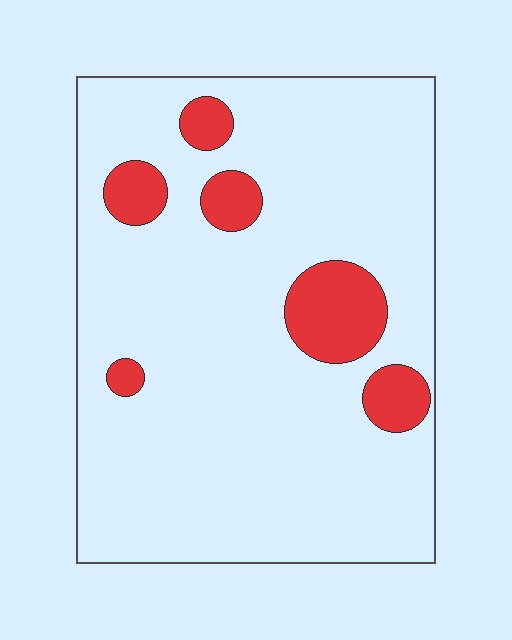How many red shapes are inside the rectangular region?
6.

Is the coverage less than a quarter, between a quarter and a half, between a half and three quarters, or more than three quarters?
Less than a quarter.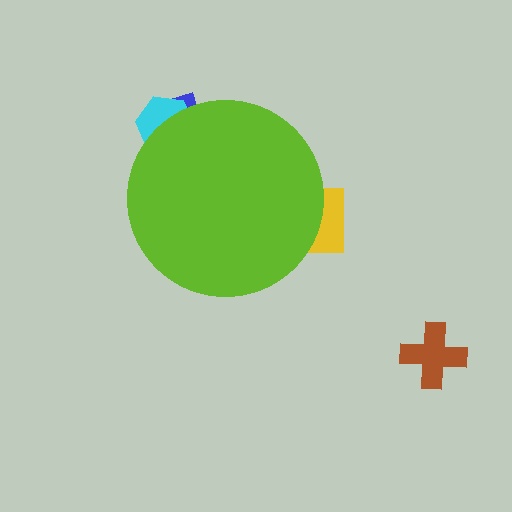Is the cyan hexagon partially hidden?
Yes, the cyan hexagon is partially hidden behind the lime circle.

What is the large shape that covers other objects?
A lime circle.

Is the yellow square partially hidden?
Yes, the yellow square is partially hidden behind the lime circle.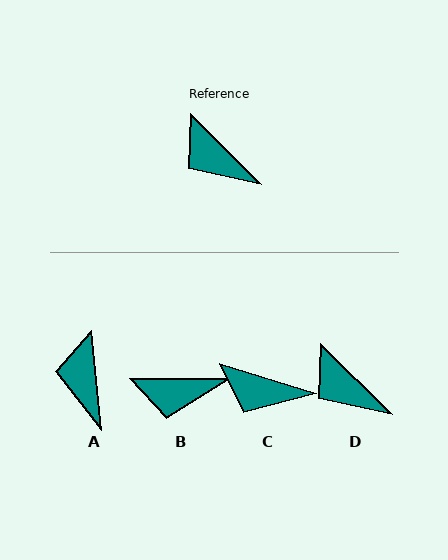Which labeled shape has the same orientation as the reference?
D.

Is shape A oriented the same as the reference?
No, it is off by about 39 degrees.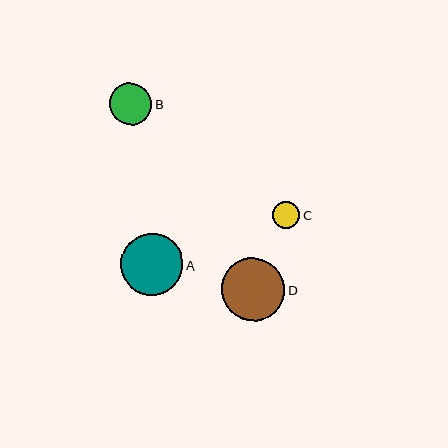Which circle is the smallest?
Circle C is the smallest with a size of approximately 27 pixels.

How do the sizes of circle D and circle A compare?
Circle D and circle A are approximately the same size.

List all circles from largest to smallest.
From largest to smallest: D, A, B, C.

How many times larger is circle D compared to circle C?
Circle D is approximately 2.3 times the size of circle C.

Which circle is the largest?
Circle D is the largest with a size of approximately 63 pixels.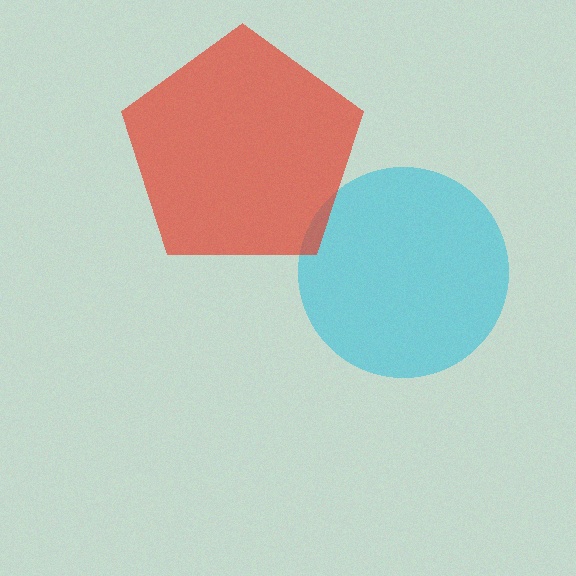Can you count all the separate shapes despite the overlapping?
Yes, there are 2 separate shapes.